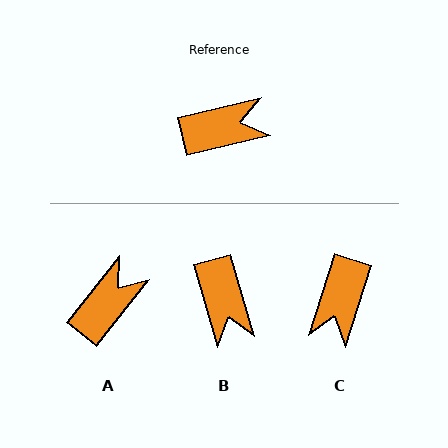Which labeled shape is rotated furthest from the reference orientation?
C, about 122 degrees away.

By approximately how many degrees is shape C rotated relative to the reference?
Approximately 122 degrees clockwise.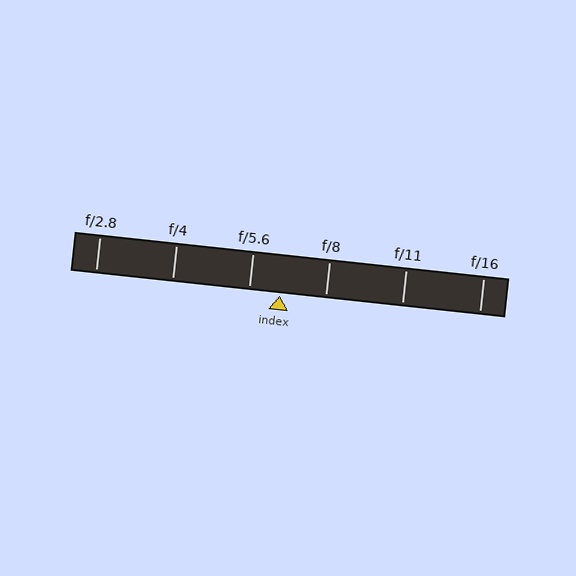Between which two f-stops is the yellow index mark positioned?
The index mark is between f/5.6 and f/8.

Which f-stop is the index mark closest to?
The index mark is closest to f/5.6.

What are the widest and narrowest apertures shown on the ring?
The widest aperture shown is f/2.8 and the narrowest is f/16.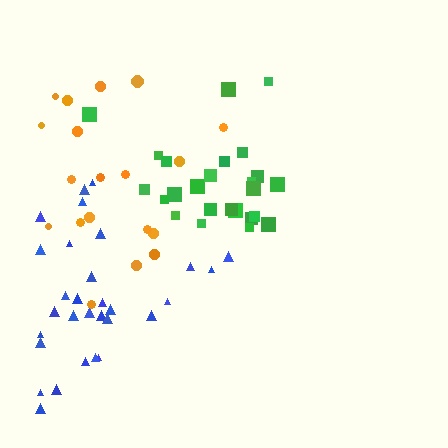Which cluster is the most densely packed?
Green.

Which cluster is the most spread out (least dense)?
Orange.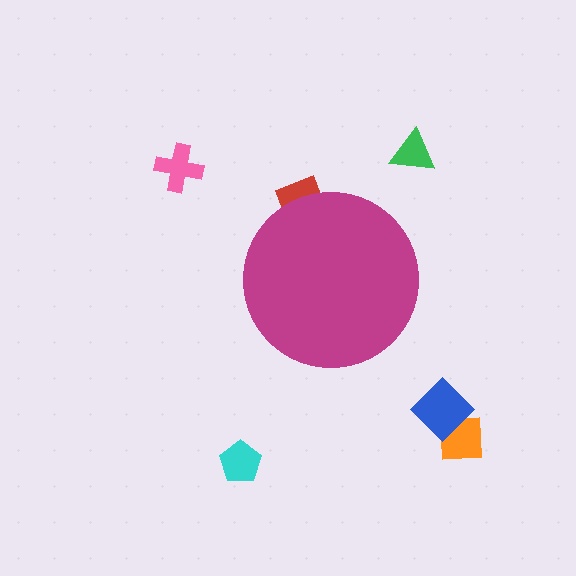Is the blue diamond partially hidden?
No, the blue diamond is fully visible.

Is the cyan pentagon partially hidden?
No, the cyan pentagon is fully visible.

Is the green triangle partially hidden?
No, the green triangle is fully visible.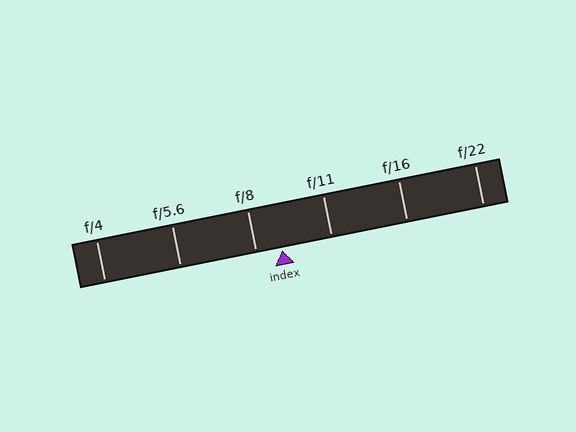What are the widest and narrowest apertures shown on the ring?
The widest aperture shown is f/4 and the narrowest is f/22.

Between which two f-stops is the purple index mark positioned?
The index mark is between f/8 and f/11.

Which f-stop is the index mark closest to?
The index mark is closest to f/8.